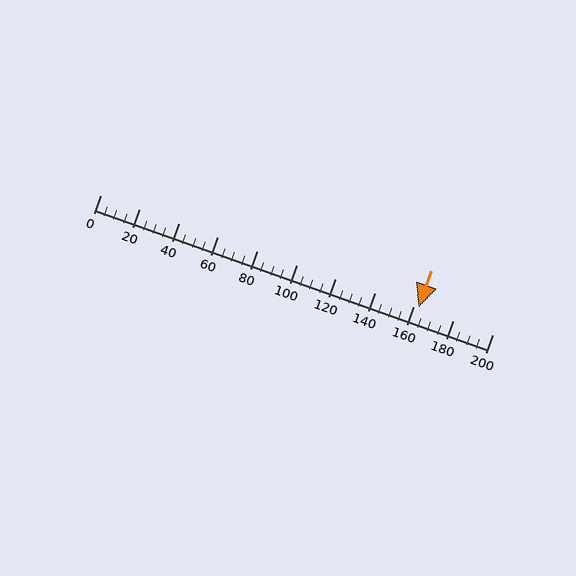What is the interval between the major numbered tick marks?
The major tick marks are spaced 20 units apart.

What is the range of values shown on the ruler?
The ruler shows values from 0 to 200.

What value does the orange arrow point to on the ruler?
The orange arrow points to approximately 162.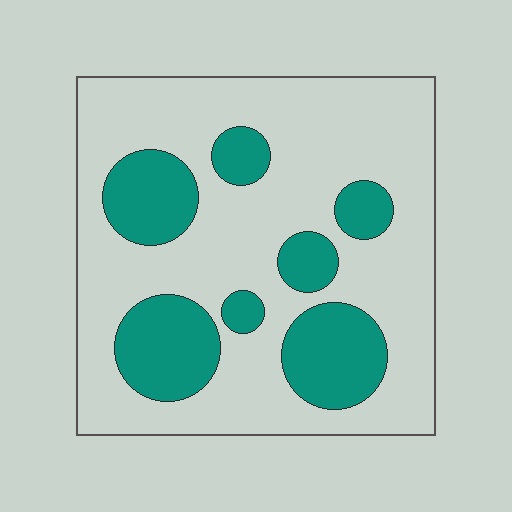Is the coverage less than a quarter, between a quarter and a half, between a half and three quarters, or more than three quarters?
Between a quarter and a half.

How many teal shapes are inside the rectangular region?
7.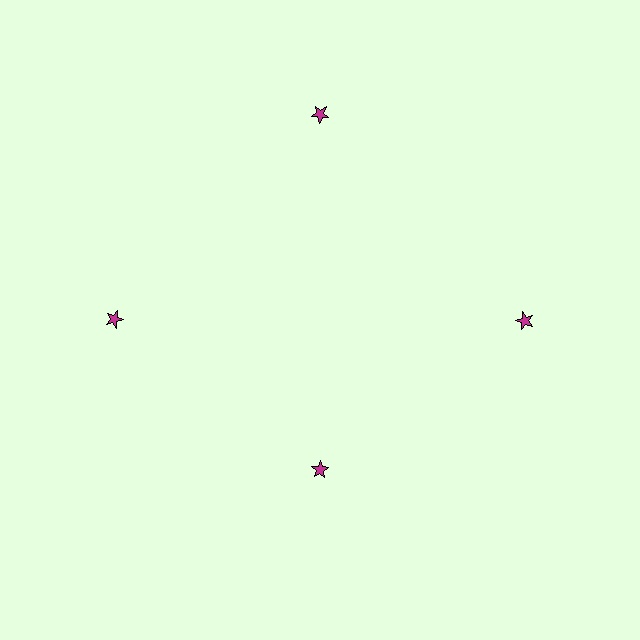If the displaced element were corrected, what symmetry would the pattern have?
It would have 4-fold rotational symmetry — the pattern would map onto itself every 90 degrees.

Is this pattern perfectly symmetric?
No. The 4 magenta stars are arranged in a ring, but one element near the 6 o'clock position is pulled inward toward the center, breaking the 4-fold rotational symmetry.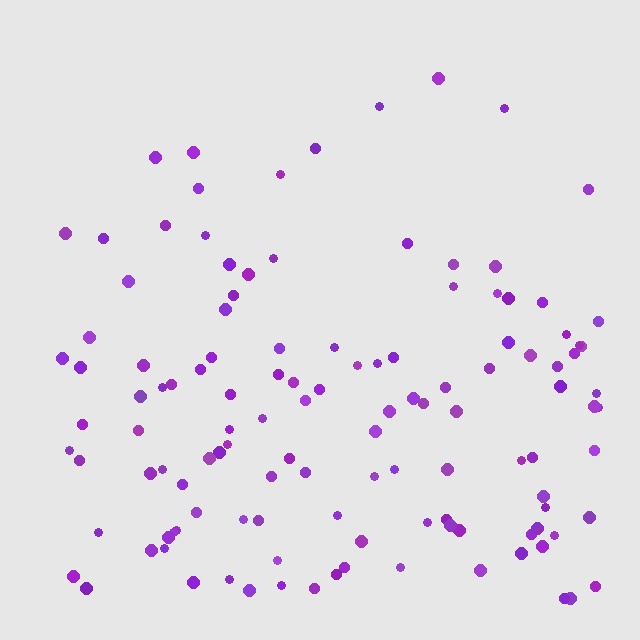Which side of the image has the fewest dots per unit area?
The top.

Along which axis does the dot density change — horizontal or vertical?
Vertical.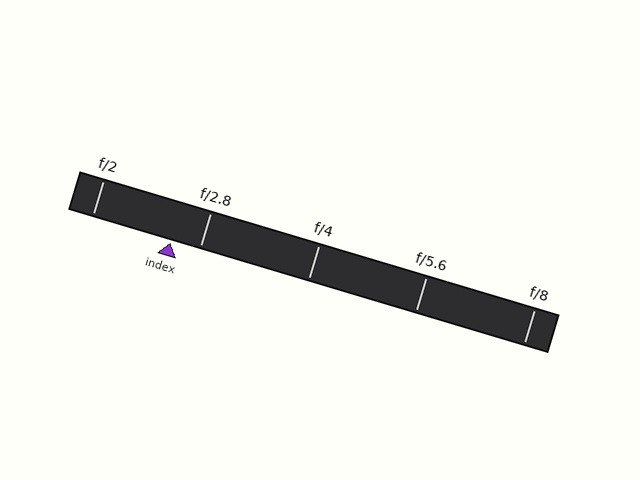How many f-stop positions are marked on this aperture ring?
There are 5 f-stop positions marked.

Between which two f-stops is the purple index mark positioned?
The index mark is between f/2 and f/2.8.